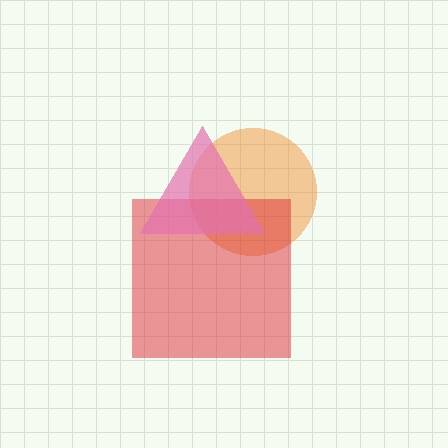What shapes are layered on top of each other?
The layered shapes are: an orange circle, a red square, a pink triangle.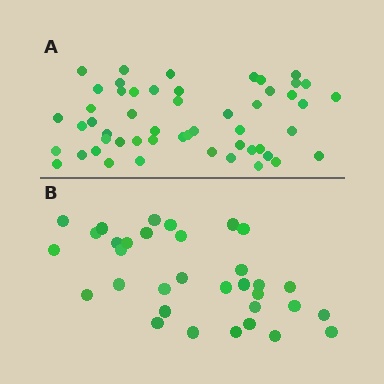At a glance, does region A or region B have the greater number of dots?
Region A (the top region) has more dots.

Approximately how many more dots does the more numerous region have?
Region A has approximately 20 more dots than region B.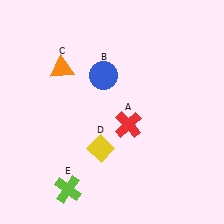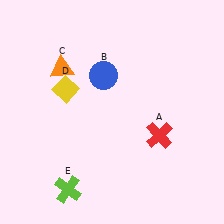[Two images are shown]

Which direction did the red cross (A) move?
The red cross (A) moved right.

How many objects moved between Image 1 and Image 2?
2 objects moved between the two images.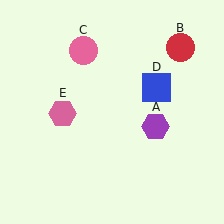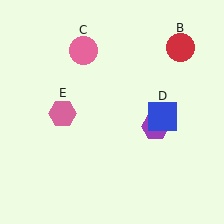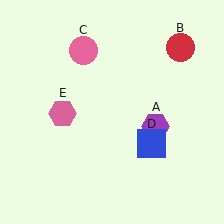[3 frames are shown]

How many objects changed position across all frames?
1 object changed position: blue square (object D).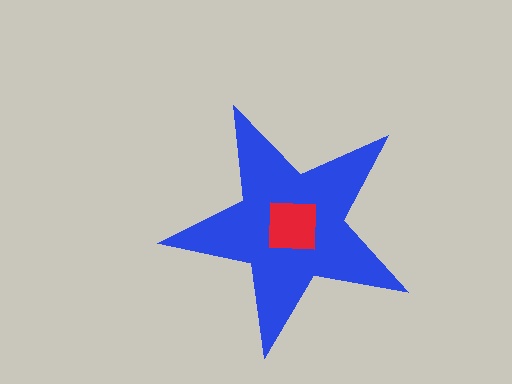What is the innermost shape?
The red square.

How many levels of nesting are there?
2.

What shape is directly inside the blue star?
The red square.